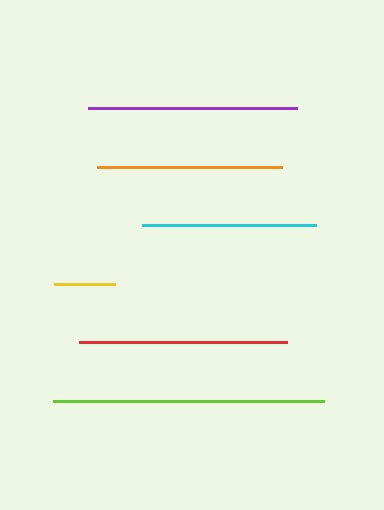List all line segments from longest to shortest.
From longest to shortest: lime, purple, red, orange, cyan, yellow.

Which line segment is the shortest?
The yellow line is the shortest at approximately 61 pixels.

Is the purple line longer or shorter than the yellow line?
The purple line is longer than the yellow line.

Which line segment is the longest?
The lime line is the longest at approximately 271 pixels.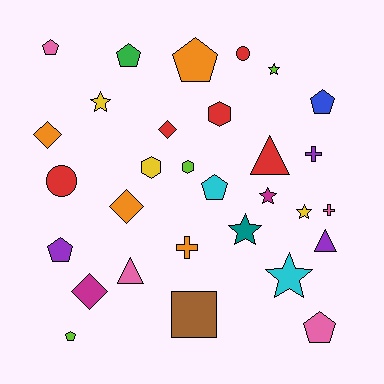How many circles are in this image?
There are 2 circles.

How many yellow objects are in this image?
There are 3 yellow objects.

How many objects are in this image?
There are 30 objects.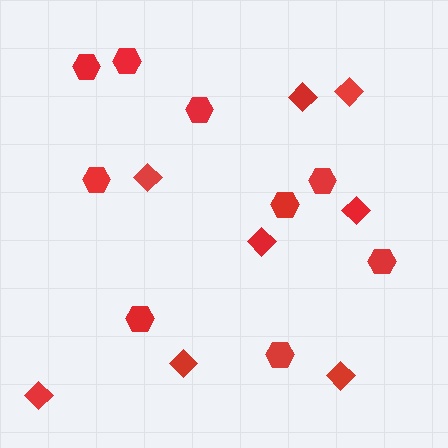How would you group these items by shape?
There are 2 groups: one group of hexagons (9) and one group of diamonds (8).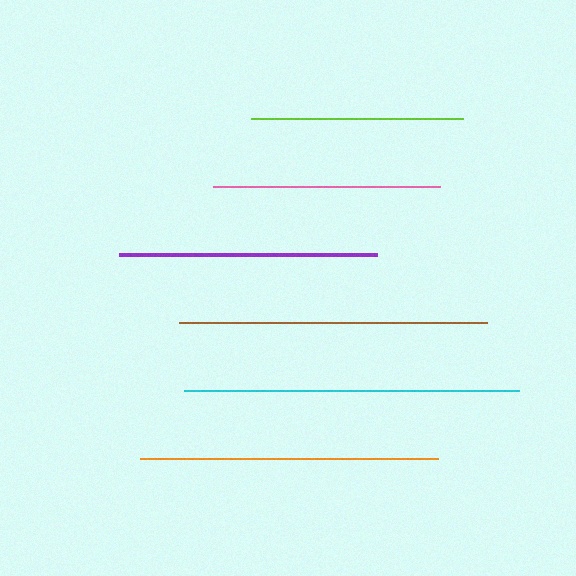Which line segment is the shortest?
The lime line is the shortest at approximately 212 pixels.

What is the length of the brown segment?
The brown segment is approximately 308 pixels long.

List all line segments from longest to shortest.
From longest to shortest: cyan, brown, orange, purple, pink, lime.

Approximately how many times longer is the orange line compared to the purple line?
The orange line is approximately 1.2 times the length of the purple line.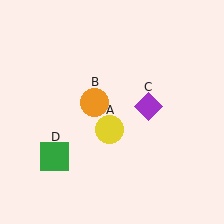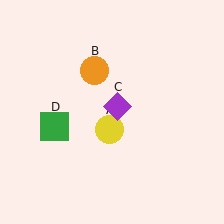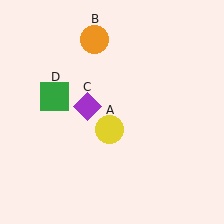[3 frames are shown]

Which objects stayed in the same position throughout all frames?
Yellow circle (object A) remained stationary.